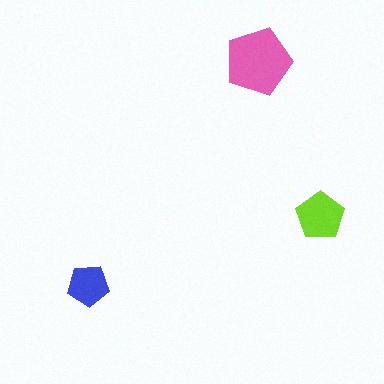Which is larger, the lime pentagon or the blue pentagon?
The lime one.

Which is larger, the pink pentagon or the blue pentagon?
The pink one.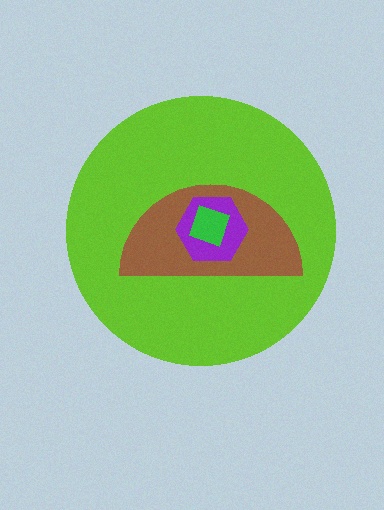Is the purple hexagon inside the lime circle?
Yes.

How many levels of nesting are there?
4.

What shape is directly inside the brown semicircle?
The purple hexagon.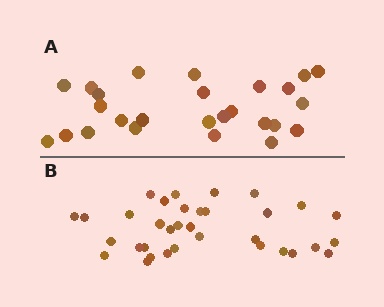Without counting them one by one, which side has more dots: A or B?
Region B (the bottom region) has more dots.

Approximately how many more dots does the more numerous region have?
Region B has roughly 8 or so more dots than region A.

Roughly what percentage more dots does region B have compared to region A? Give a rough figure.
About 30% more.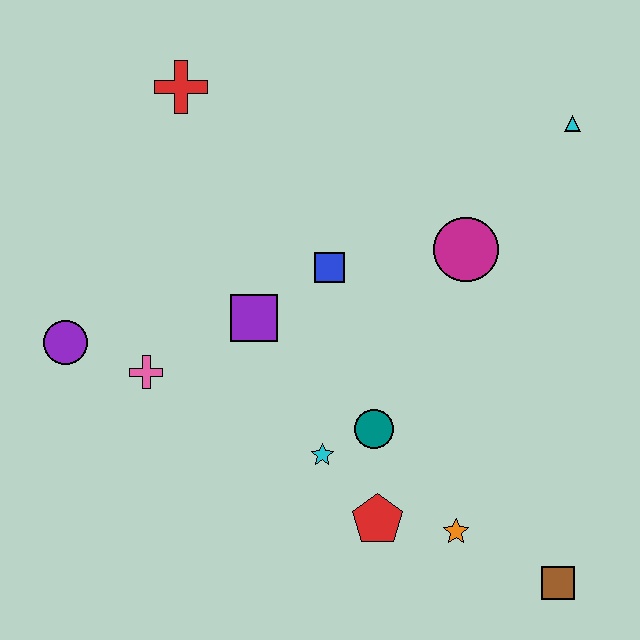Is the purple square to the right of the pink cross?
Yes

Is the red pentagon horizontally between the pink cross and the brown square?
Yes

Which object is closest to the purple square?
The blue square is closest to the purple square.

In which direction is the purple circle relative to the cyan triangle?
The purple circle is to the left of the cyan triangle.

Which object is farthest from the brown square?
The red cross is farthest from the brown square.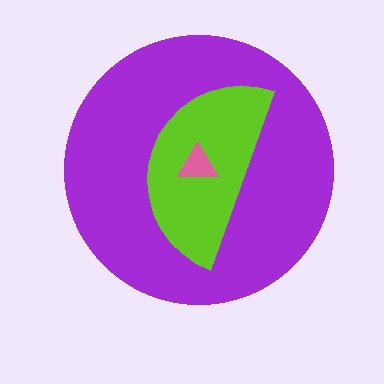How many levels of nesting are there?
3.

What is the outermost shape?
The purple circle.